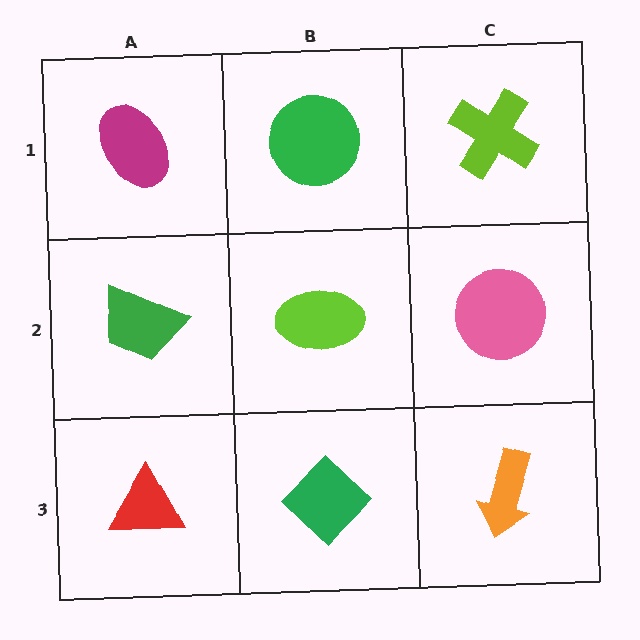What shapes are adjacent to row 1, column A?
A green trapezoid (row 2, column A), a green circle (row 1, column B).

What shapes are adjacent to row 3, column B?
A lime ellipse (row 2, column B), a red triangle (row 3, column A), an orange arrow (row 3, column C).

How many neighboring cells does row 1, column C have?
2.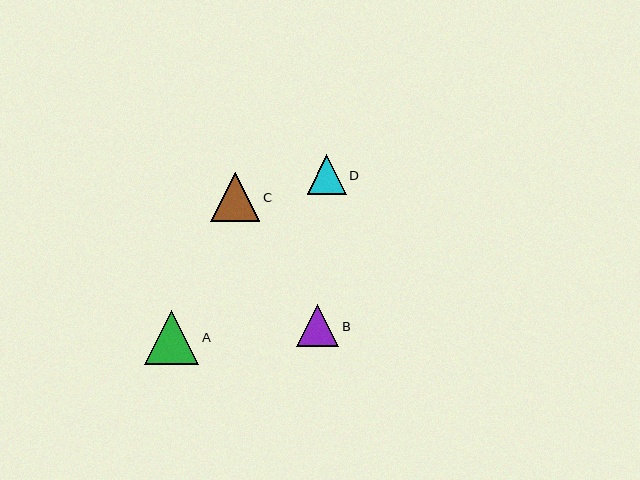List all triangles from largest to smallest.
From largest to smallest: A, C, B, D.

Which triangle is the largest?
Triangle A is the largest with a size of approximately 54 pixels.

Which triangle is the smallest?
Triangle D is the smallest with a size of approximately 39 pixels.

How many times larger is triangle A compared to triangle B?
Triangle A is approximately 1.3 times the size of triangle B.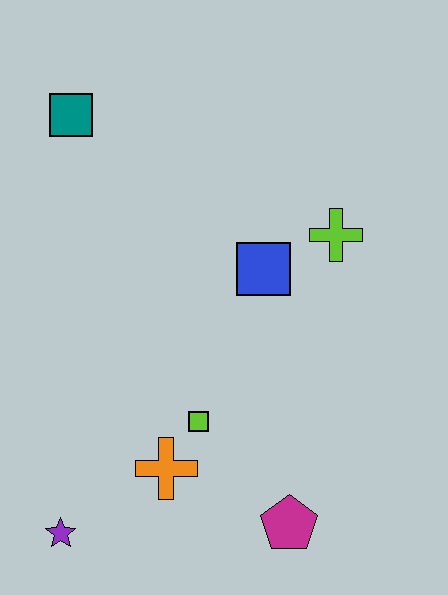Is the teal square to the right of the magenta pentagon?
No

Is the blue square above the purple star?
Yes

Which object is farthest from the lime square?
The teal square is farthest from the lime square.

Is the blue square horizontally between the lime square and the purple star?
No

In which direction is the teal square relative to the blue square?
The teal square is to the left of the blue square.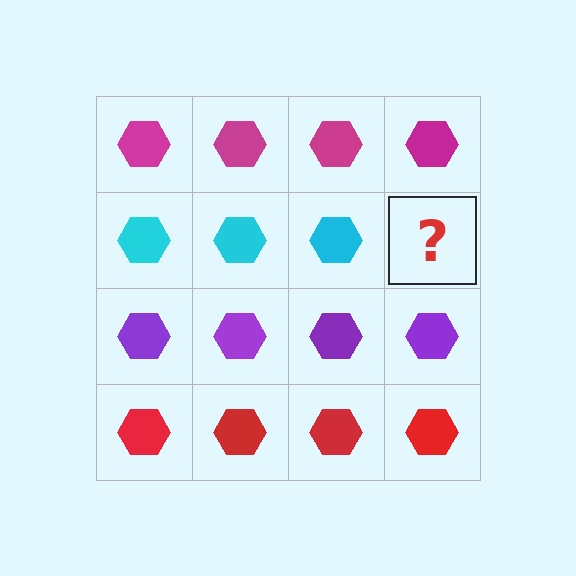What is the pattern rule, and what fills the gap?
The rule is that each row has a consistent color. The gap should be filled with a cyan hexagon.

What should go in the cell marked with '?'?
The missing cell should contain a cyan hexagon.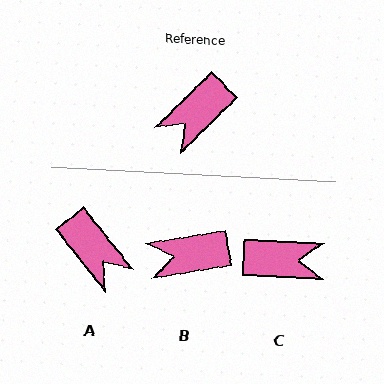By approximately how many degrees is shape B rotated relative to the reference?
Approximately 35 degrees clockwise.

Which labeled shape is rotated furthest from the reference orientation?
C, about 133 degrees away.